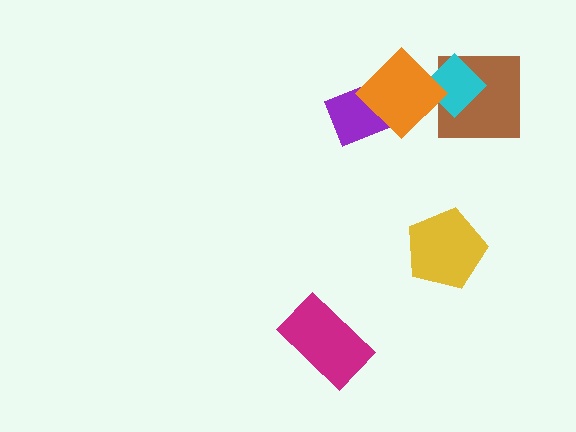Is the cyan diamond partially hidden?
Yes, it is partially covered by another shape.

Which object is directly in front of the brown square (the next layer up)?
The cyan diamond is directly in front of the brown square.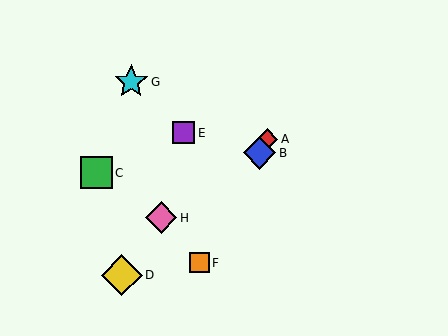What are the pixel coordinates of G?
Object G is at (131, 82).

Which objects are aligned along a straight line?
Objects A, B, F are aligned along a straight line.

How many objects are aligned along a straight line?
3 objects (A, B, F) are aligned along a straight line.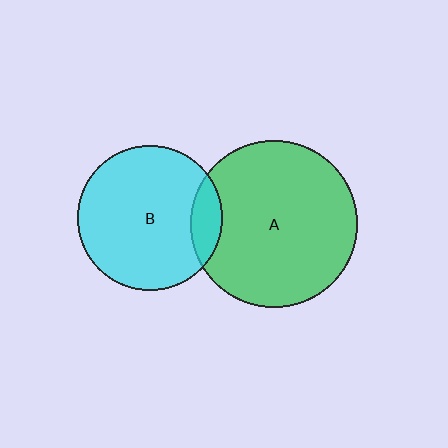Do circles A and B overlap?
Yes.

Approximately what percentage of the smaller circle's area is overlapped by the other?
Approximately 15%.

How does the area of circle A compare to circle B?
Approximately 1.3 times.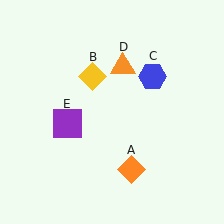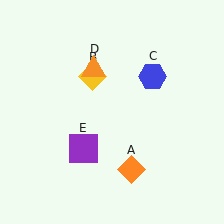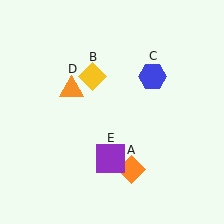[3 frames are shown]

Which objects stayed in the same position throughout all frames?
Orange diamond (object A) and yellow diamond (object B) and blue hexagon (object C) remained stationary.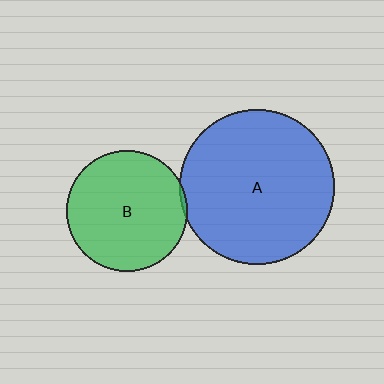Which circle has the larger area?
Circle A (blue).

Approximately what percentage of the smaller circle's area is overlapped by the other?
Approximately 5%.